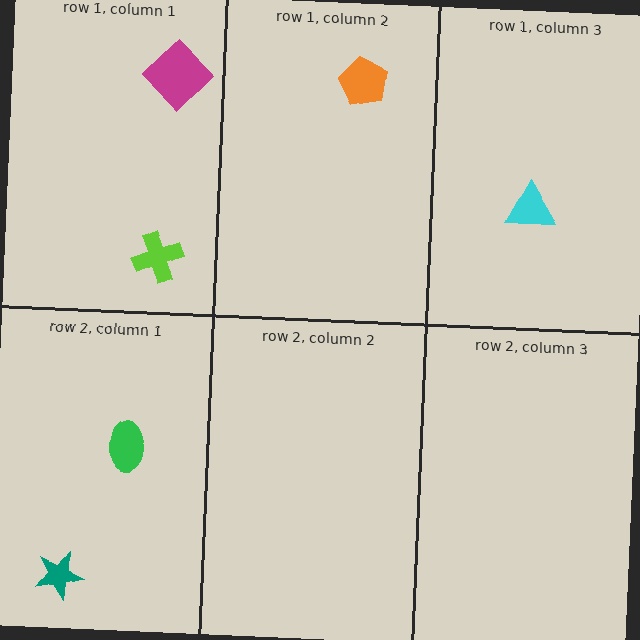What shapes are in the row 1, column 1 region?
The magenta diamond, the lime cross.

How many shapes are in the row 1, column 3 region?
1.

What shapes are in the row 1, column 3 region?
The cyan triangle.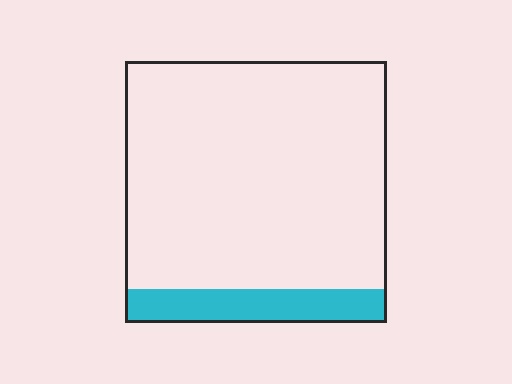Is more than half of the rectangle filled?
No.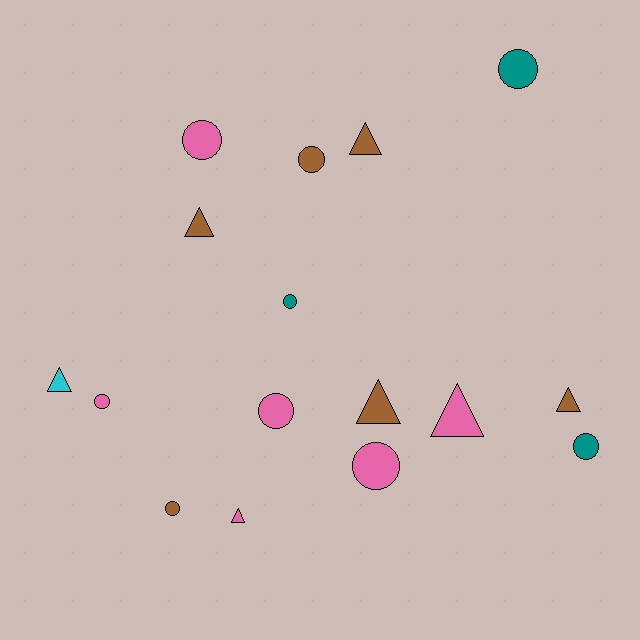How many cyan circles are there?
There are no cyan circles.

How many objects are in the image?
There are 16 objects.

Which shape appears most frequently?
Circle, with 9 objects.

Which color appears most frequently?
Pink, with 6 objects.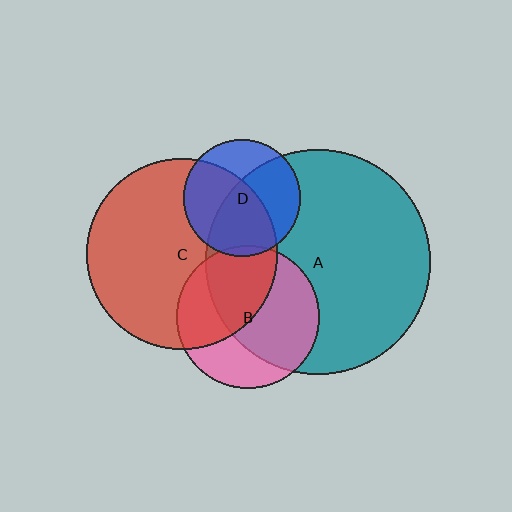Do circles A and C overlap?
Yes.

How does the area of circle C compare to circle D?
Approximately 2.7 times.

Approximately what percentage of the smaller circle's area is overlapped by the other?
Approximately 25%.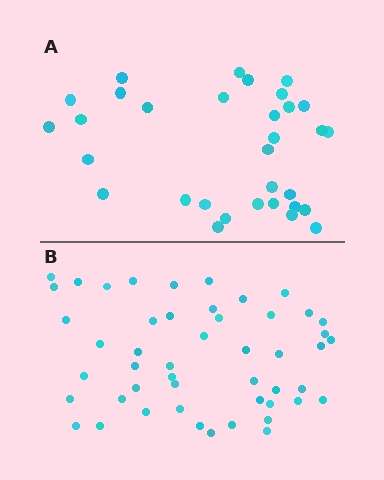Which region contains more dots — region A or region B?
Region B (the bottom region) has more dots.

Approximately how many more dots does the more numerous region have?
Region B has approximately 15 more dots than region A.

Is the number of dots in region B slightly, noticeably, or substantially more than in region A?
Region B has substantially more. The ratio is roughly 1.5 to 1.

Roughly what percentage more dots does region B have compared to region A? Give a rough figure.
About 55% more.